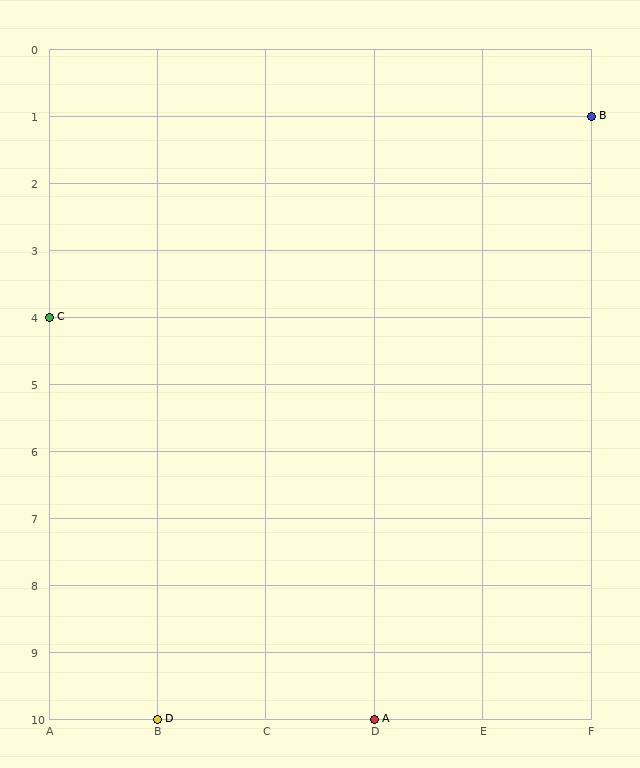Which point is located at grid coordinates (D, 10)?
Point A is at (D, 10).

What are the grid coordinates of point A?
Point A is at grid coordinates (D, 10).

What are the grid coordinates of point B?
Point B is at grid coordinates (F, 1).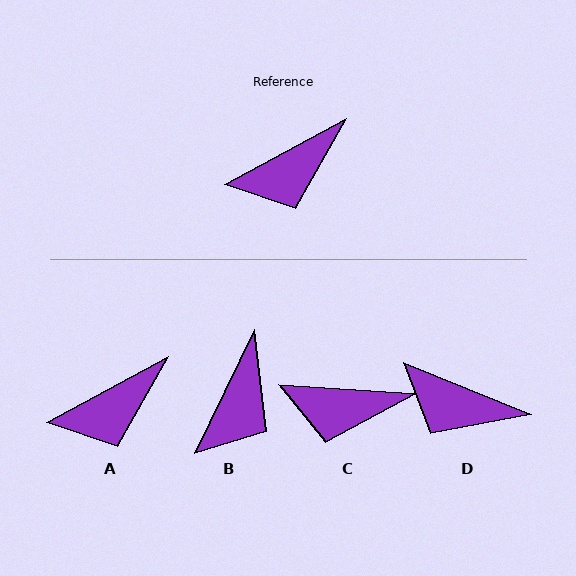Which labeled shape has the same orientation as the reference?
A.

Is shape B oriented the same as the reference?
No, it is off by about 36 degrees.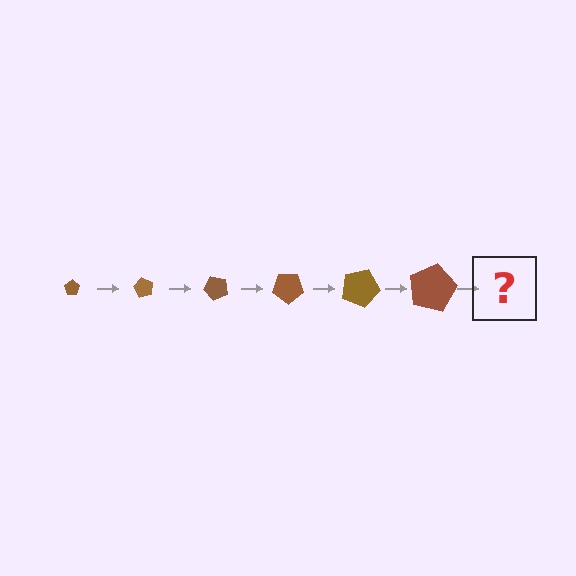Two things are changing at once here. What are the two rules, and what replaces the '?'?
The two rules are that the pentagon grows larger each step and it rotates 60 degrees each step. The '?' should be a pentagon, larger than the previous one and rotated 360 degrees from the start.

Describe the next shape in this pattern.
It should be a pentagon, larger than the previous one and rotated 360 degrees from the start.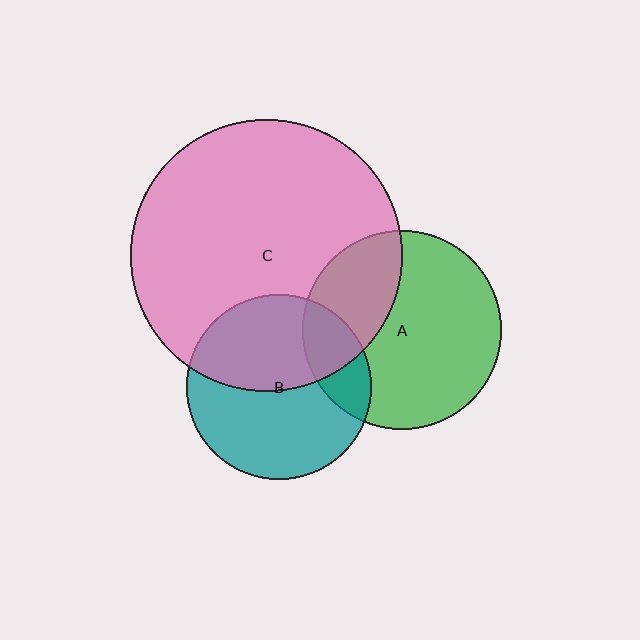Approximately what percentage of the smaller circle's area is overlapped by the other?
Approximately 45%.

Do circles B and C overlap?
Yes.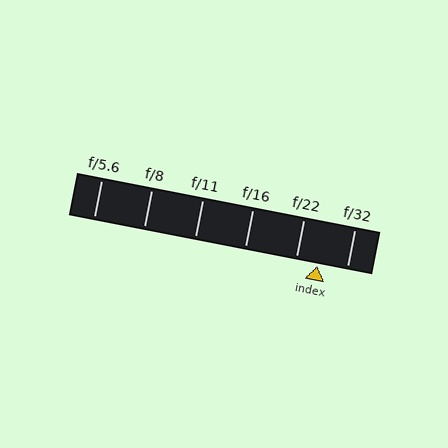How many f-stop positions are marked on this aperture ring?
There are 6 f-stop positions marked.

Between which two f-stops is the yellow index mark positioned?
The index mark is between f/22 and f/32.